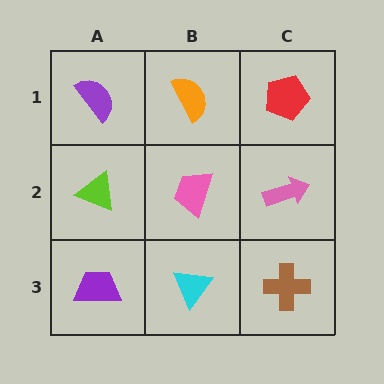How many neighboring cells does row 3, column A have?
2.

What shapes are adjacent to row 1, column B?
A pink trapezoid (row 2, column B), a purple semicircle (row 1, column A), a red pentagon (row 1, column C).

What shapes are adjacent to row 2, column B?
An orange semicircle (row 1, column B), a cyan triangle (row 3, column B), a lime triangle (row 2, column A), a pink arrow (row 2, column C).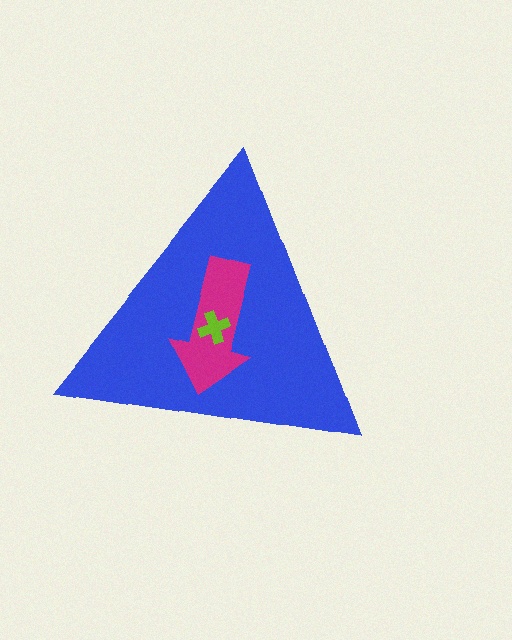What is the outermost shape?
The blue triangle.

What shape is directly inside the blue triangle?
The magenta arrow.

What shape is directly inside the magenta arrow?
The lime cross.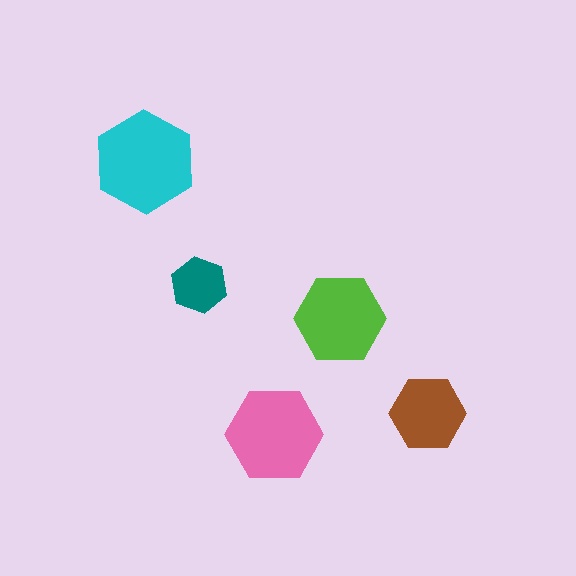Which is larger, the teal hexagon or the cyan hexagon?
The cyan one.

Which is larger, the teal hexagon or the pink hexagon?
The pink one.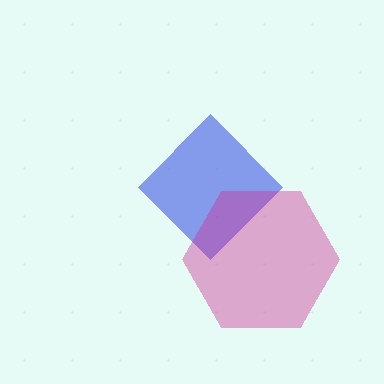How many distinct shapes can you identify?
There are 2 distinct shapes: a blue diamond, a magenta hexagon.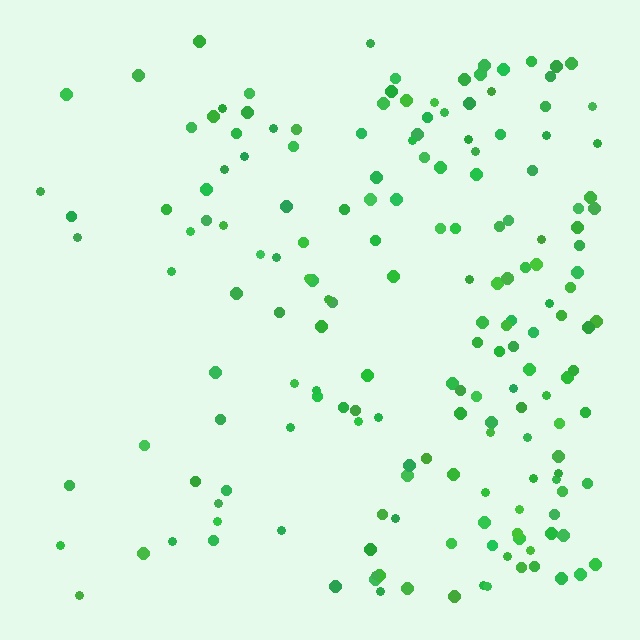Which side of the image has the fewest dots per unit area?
The left.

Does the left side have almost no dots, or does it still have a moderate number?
Still a moderate number, just noticeably fewer than the right.